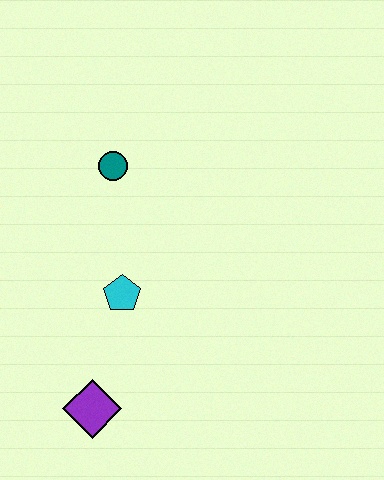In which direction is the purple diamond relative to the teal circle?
The purple diamond is below the teal circle.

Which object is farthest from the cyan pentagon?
The teal circle is farthest from the cyan pentagon.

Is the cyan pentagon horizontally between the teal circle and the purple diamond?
No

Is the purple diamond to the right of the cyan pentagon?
No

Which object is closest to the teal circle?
The cyan pentagon is closest to the teal circle.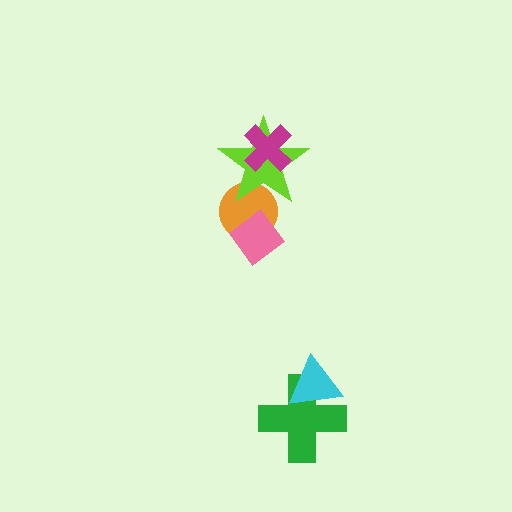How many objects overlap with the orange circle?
2 objects overlap with the orange circle.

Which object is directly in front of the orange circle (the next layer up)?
The pink diamond is directly in front of the orange circle.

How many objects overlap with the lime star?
2 objects overlap with the lime star.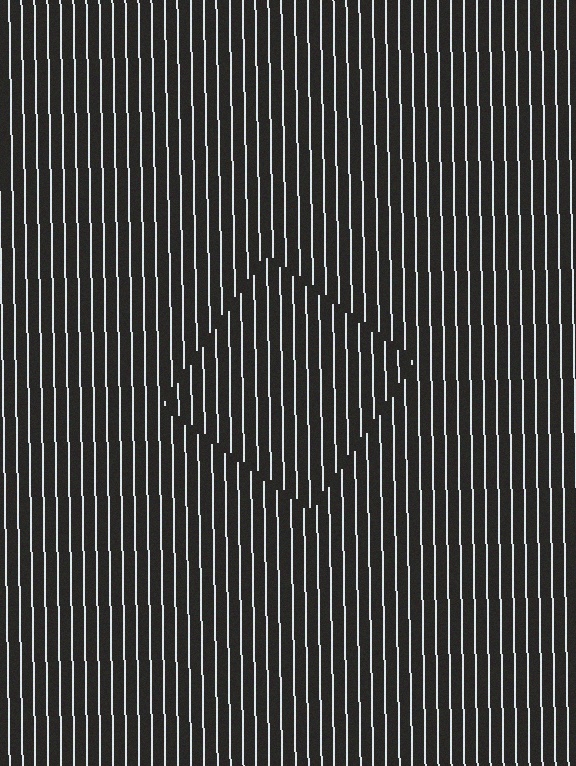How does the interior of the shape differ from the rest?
The interior of the shape contains the same grating, shifted by half a period — the contour is defined by the phase discontinuity where line-ends from the inner and outer gratings abut.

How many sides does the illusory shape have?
4 sides — the line-ends trace a square.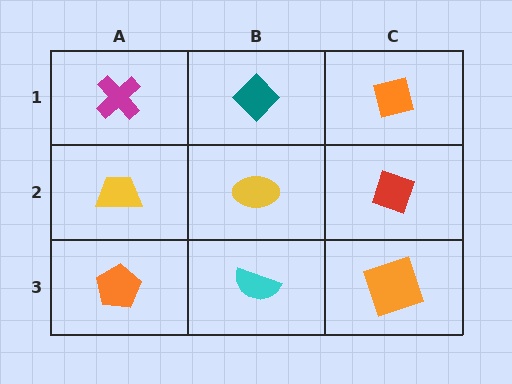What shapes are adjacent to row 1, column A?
A yellow trapezoid (row 2, column A), a teal diamond (row 1, column B).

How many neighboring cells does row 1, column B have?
3.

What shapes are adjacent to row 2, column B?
A teal diamond (row 1, column B), a cyan semicircle (row 3, column B), a yellow trapezoid (row 2, column A), a red diamond (row 2, column C).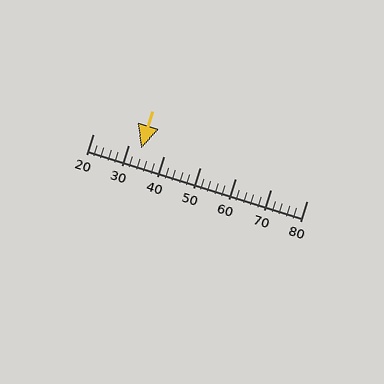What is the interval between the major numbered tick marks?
The major tick marks are spaced 10 units apart.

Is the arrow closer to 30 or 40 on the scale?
The arrow is closer to 30.